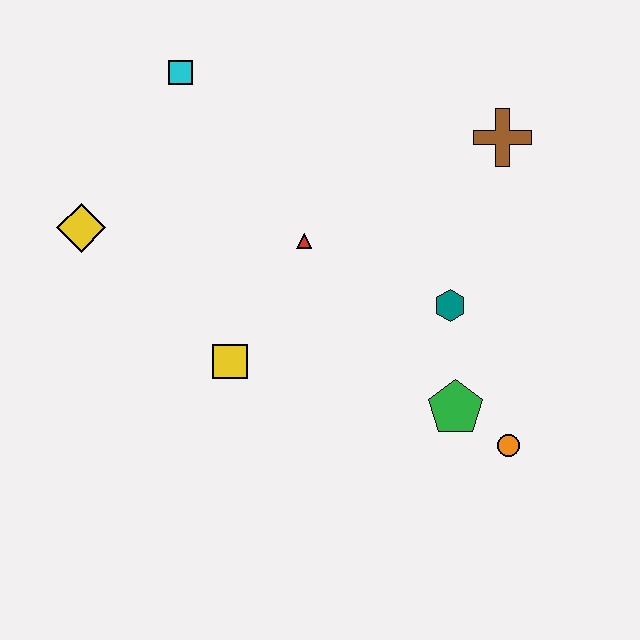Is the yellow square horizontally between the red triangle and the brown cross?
No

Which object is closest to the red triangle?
The yellow square is closest to the red triangle.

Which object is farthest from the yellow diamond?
The orange circle is farthest from the yellow diamond.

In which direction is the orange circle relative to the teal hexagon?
The orange circle is below the teal hexagon.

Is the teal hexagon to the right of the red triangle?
Yes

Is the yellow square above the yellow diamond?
No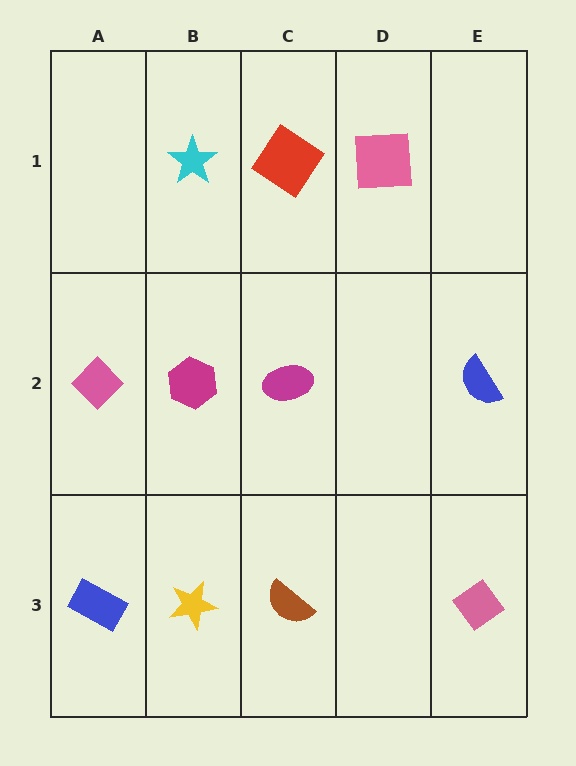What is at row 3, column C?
A brown semicircle.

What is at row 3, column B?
A yellow star.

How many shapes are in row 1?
3 shapes.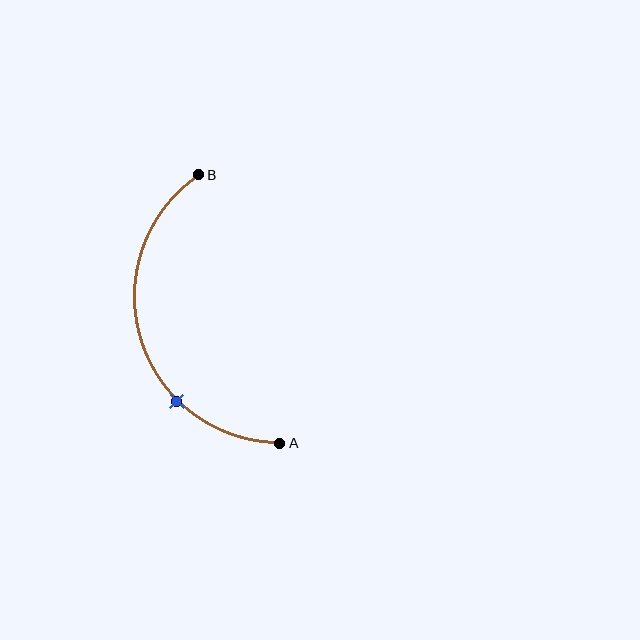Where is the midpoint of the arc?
The arc midpoint is the point on the curve farthest from the straight line joining A and B. It sits to the left of that line.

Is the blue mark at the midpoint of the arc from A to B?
No. The blue mark lies on the arc but is closer to endpoint A. The arc midpoint would be at the point on the curve equidistant along the arc from both A and B.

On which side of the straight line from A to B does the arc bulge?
The arc bulges to the left of the straight line connecting A and B.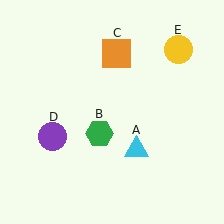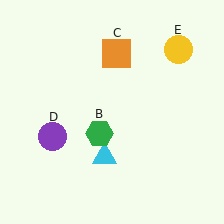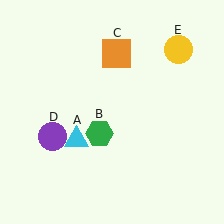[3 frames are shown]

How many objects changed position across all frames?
1 object changed position: cyan triangle (object A).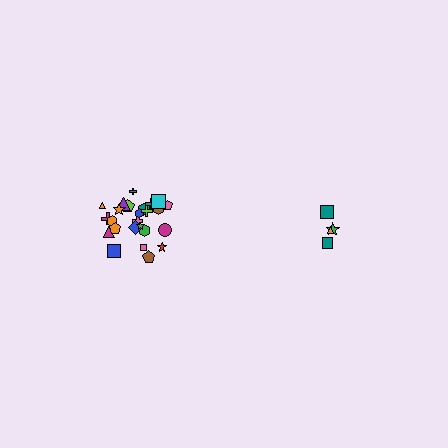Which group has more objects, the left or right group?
The left group.